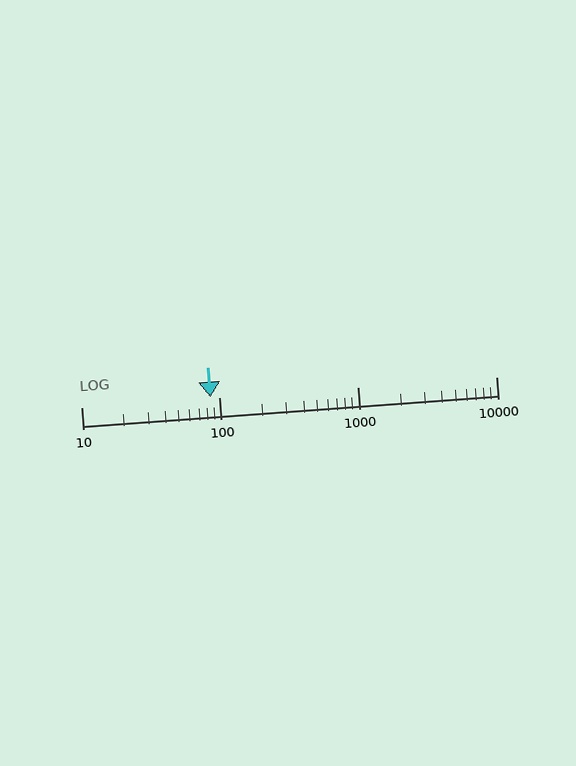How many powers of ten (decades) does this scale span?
The scale spans 3 decades, from 10 to 10000.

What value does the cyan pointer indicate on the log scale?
The pointer indicates approximately 86.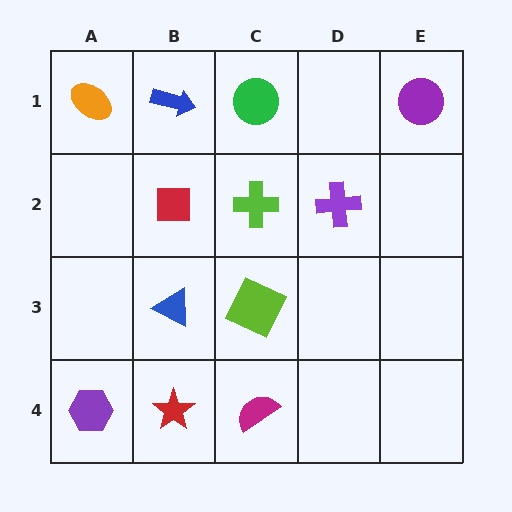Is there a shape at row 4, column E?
No, that cell is empty.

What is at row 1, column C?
A green circle.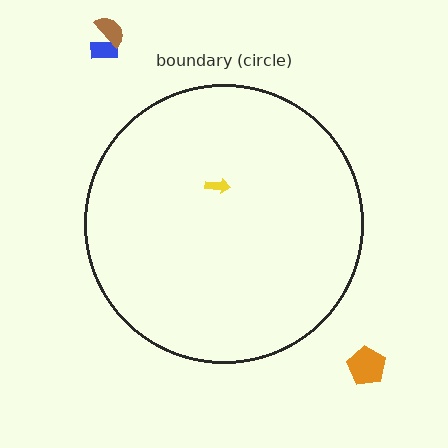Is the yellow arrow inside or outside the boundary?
Inside.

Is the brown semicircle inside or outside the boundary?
Outside.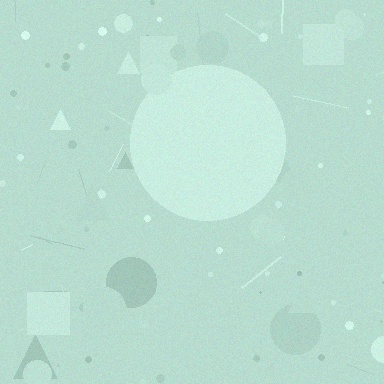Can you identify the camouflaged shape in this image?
The camouflaged shape is a circle.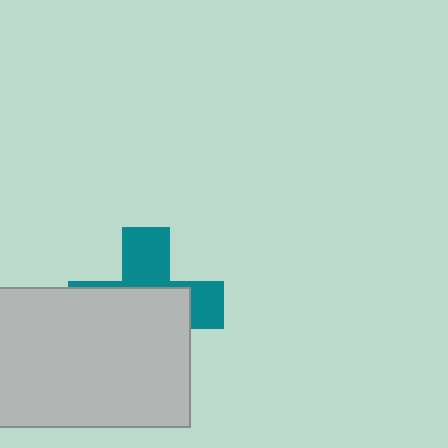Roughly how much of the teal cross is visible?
A small part of it is visible (roughly 38%).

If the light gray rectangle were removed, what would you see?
You would see the complete teal cross.